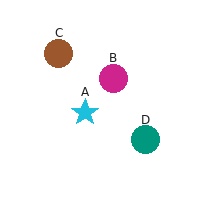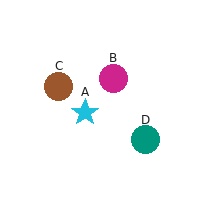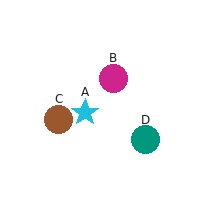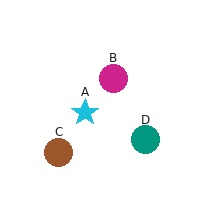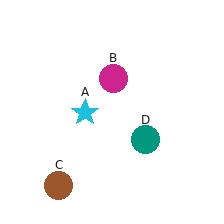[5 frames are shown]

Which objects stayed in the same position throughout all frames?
Cyan star (object A) and magenta circle (object B) and teal circle (object D) remained stationary.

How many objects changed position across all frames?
1 object changed position: brown circle (object C).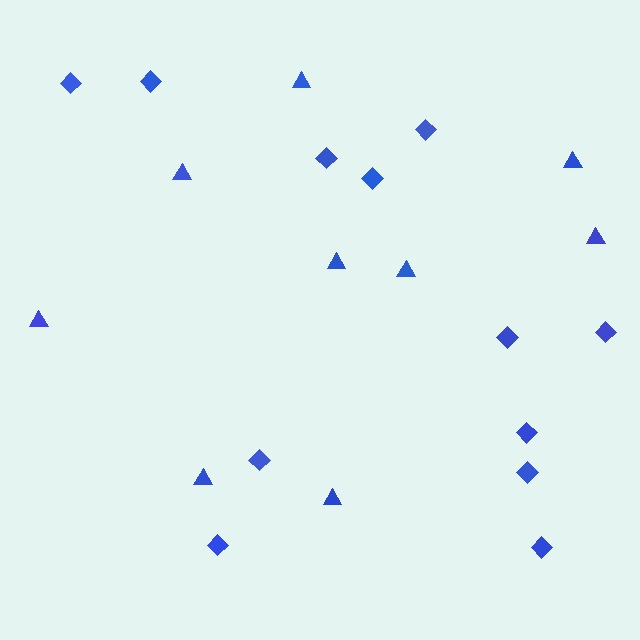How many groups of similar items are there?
There are 2 groups: one group of diamonds (12) and one group of triangles (9).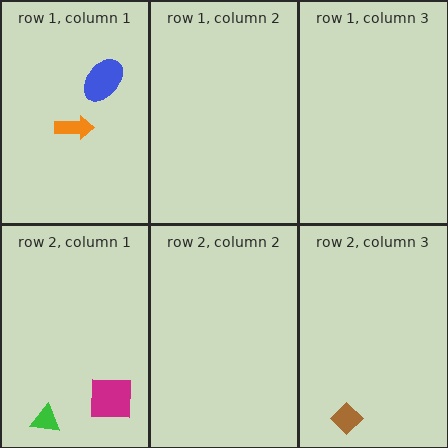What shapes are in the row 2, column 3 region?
The brown diamond.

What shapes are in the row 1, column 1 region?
The orange arrow, the blue ellipse.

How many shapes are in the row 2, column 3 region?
1.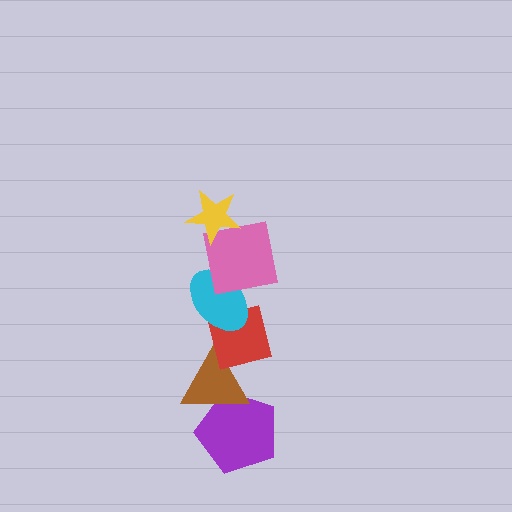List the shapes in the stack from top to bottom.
From top to bottom: the yellow star, the pink square, the cyan ellipse, the red square, the brown triangle, the purple pentagon.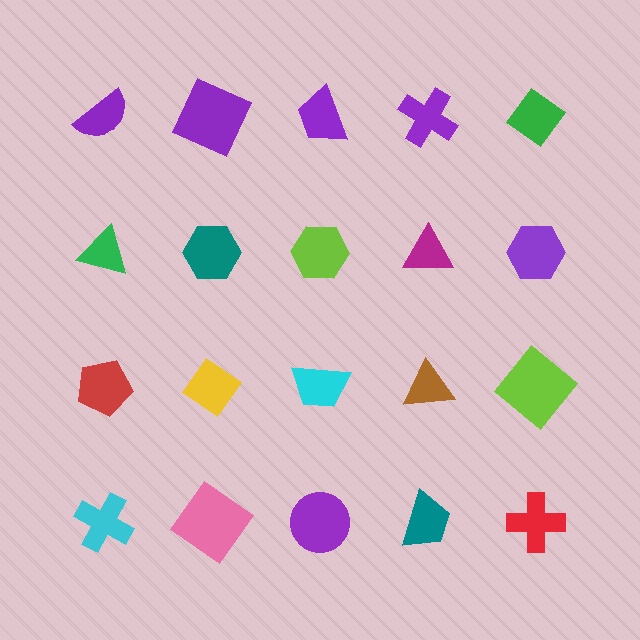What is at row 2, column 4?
A magenta triangle.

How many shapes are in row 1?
5 shapes.